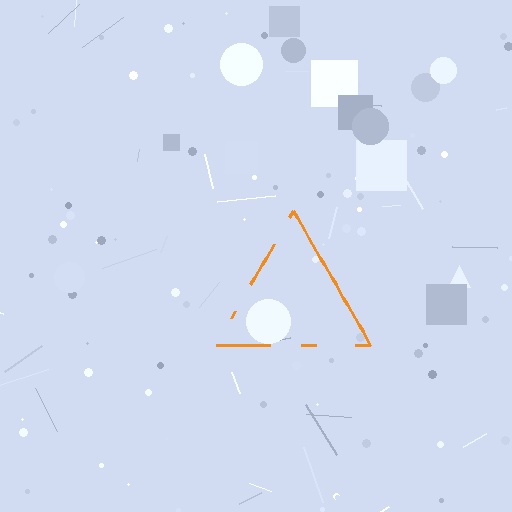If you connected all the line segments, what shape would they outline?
They would outline a triangle.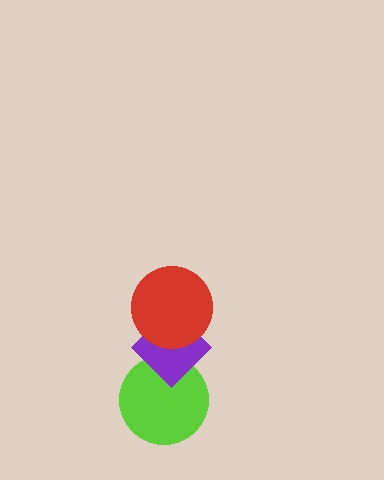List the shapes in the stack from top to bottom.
From top to bottom: the red circle, the purple diamond, the lime circle.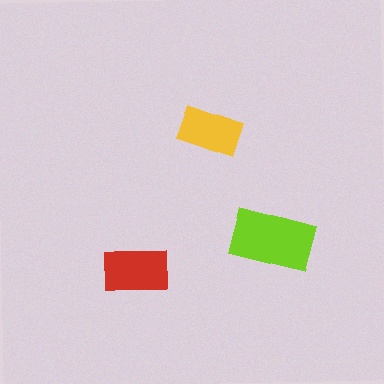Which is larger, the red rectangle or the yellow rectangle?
The red one.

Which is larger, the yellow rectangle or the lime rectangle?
The lime one.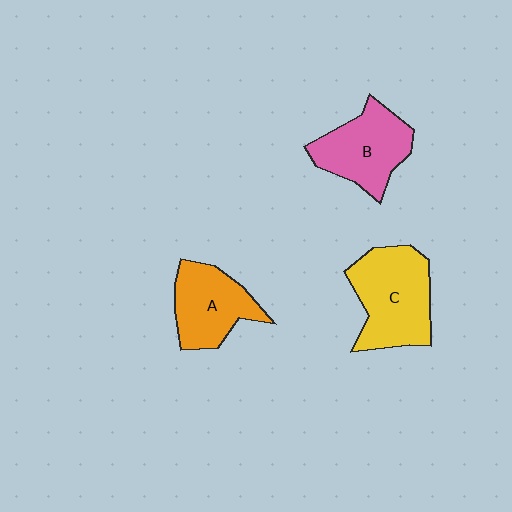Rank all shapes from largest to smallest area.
From largest to smallest: C (yellow), B (pink), A (orange).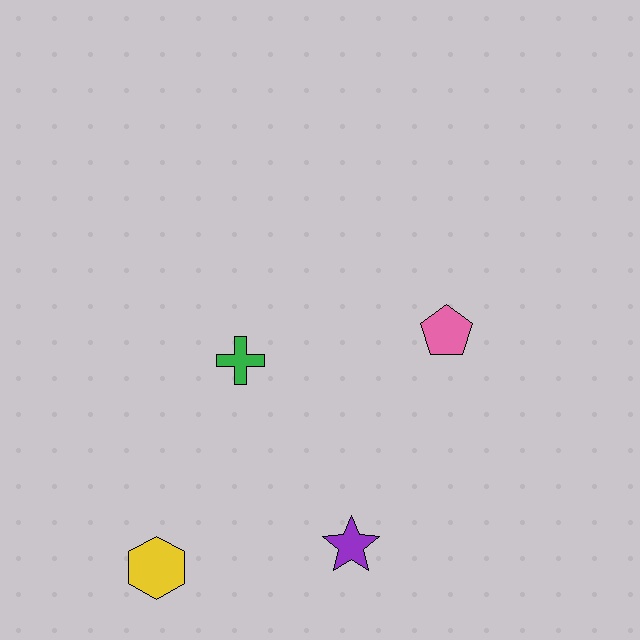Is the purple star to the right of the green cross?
Yes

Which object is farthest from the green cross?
The yellow hexagon is farthest from the green cross.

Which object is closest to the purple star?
The yellow hexagon is closest to the purple star.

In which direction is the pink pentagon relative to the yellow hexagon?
The pink pentagon is to the right of the yellow hexagon.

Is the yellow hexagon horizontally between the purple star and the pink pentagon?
No